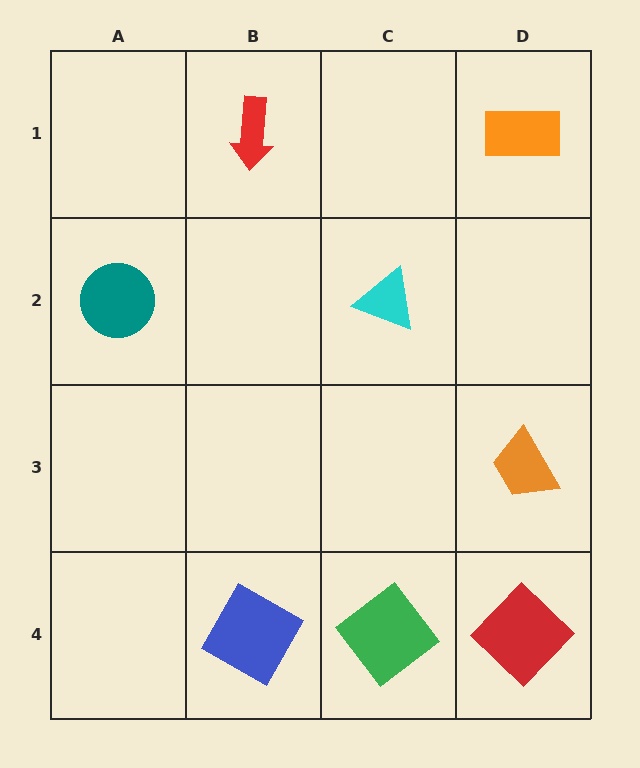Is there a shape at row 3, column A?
No, that cell is empty.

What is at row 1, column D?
An orange rectangle.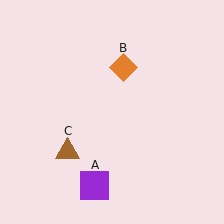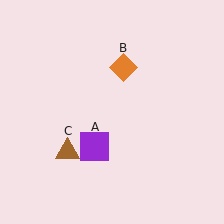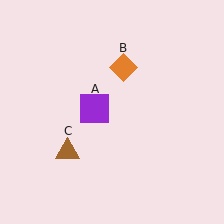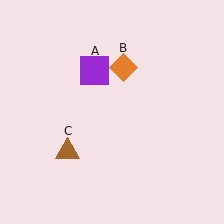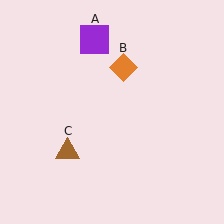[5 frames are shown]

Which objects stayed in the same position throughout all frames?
Orange diamond (object B) and brown triangle (object C) remained stationary.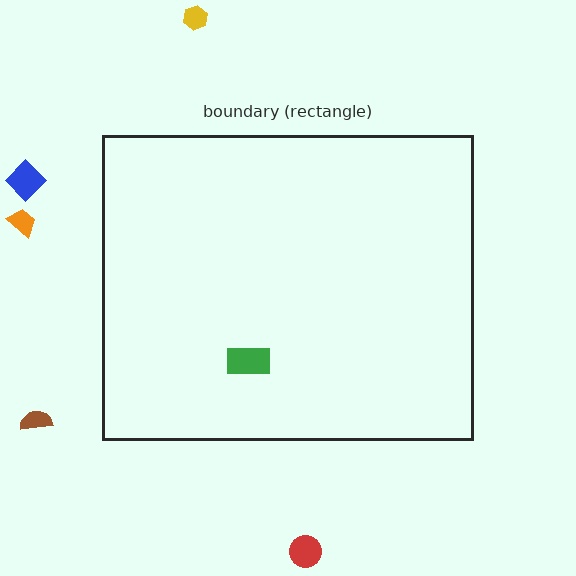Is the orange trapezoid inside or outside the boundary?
Outside.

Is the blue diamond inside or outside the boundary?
Outside.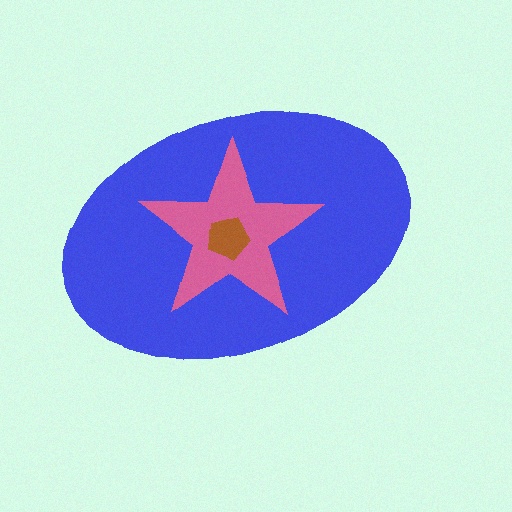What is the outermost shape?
The blue ellipse.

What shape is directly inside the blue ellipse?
The pink star.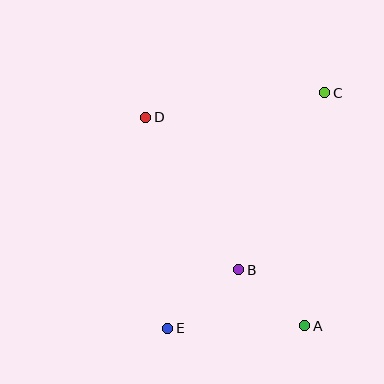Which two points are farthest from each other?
Points C and E are farthest from each other.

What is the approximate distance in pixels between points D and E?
The distance between D and E is approximately 212 pixels.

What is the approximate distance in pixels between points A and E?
The distance between A and E is approximately 137 pixels.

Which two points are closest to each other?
Points A and B are closest to each other.